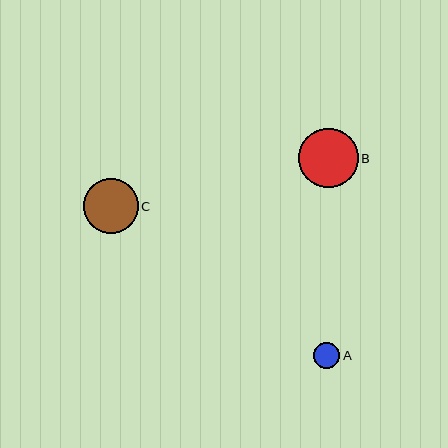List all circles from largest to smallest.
From largest to smallest: B, C, A.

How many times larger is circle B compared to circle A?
Circle B is approximately 2.2 times the size of circle A.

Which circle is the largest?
Circle B is the largest with a size of approximately 59 pixels.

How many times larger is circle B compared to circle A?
Circle B is approximately 2.2 times the size of circle A.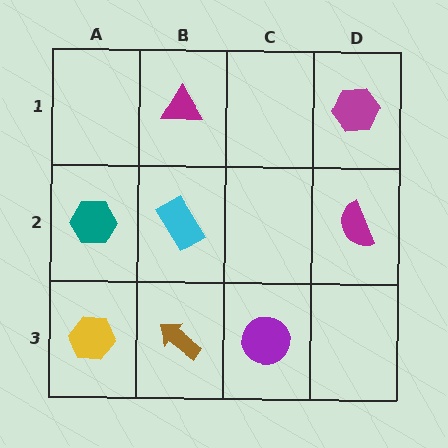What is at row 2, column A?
A teal hexagon.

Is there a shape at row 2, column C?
No, that cell is empty.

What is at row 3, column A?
A yellow hexagon.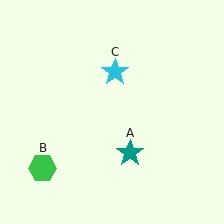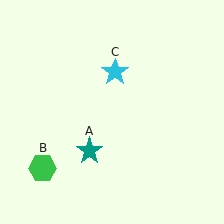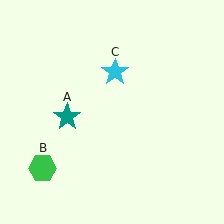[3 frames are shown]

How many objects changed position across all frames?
1 object changed position: teal star (object A).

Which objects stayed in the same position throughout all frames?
Green hexagon (object B) and cyan star (object C) remained stationary.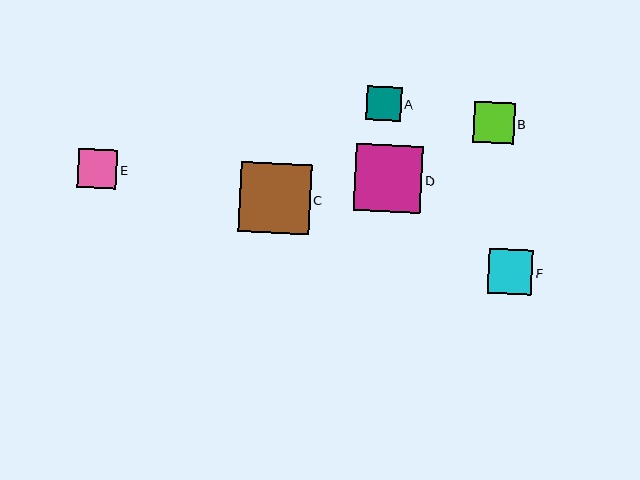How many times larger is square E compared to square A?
Square E is approximately 1.2 times the size of square A.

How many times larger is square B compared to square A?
Square B is approximately 1.2 times the size of square A.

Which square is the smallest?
Square A is the smallest with a size of approximately 34 pixels.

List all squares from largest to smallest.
From largest to smallest: C, D, F, B, E, A.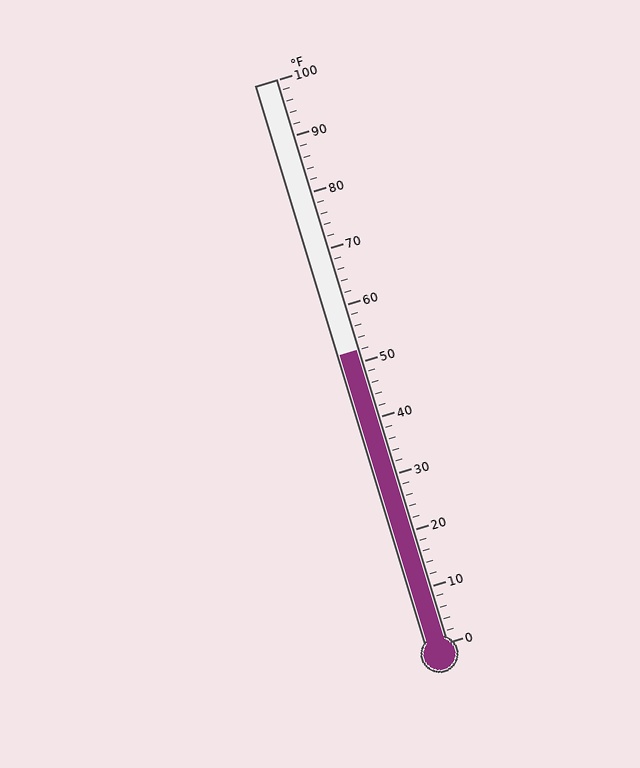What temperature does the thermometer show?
The thermometer shows approximately 52°F.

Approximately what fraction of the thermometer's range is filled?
The thermometer is filled to approximately 50% of its range.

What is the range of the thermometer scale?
The thermometer scale ranges from 0°F to 100°F.